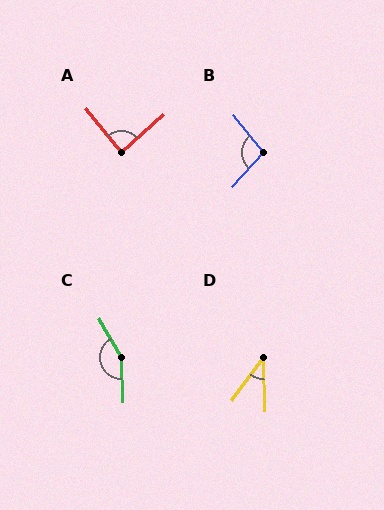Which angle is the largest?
C, at approximately 152 degrees.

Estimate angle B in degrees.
Approximately 99 degrees.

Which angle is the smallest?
D, at approximately 38 degrees.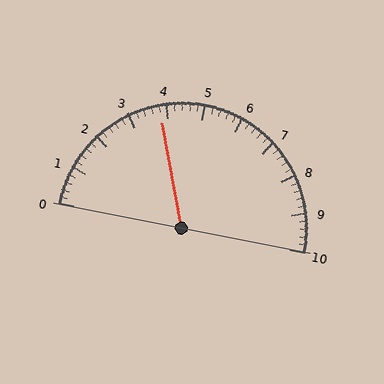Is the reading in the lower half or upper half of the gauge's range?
The reading is in the lower half of the range (0 to 10).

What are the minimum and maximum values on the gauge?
The gauge ranges from 0 to 10.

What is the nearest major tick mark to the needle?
The nearest major tick mark is 4.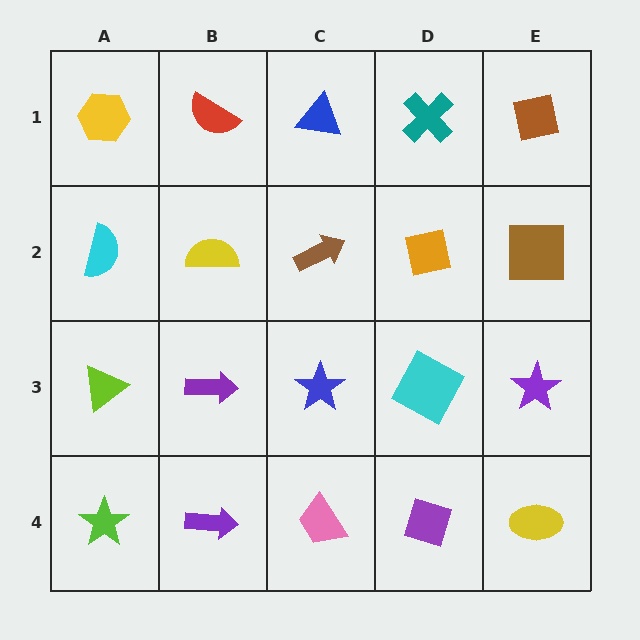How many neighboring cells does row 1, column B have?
3.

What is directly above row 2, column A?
A yellow hexagon.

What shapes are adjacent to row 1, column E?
A brown square (row 2, column E), a teal cross (row 1, column D).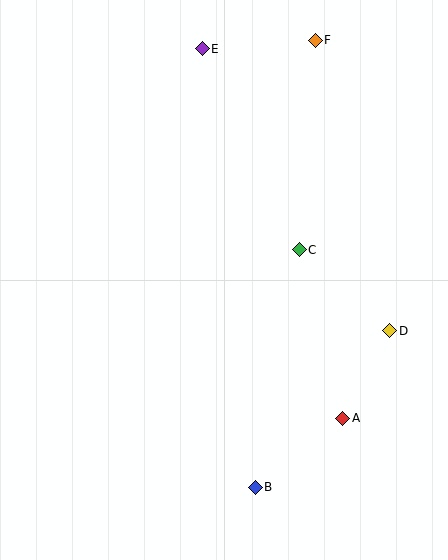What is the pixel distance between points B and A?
The distance between B and A is 111 pixels.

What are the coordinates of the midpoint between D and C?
The midpoint between D and C is at (344, 290).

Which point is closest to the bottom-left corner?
Point B is closest to the bottom-left corner.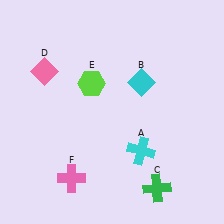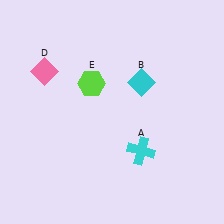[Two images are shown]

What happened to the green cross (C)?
The green cross (C) was removed in Image 2. It was in the bottom-right area of Image 1.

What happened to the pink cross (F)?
The pink cross (F) was removed in Image 2. It was in the bottom-left area of Image 1.